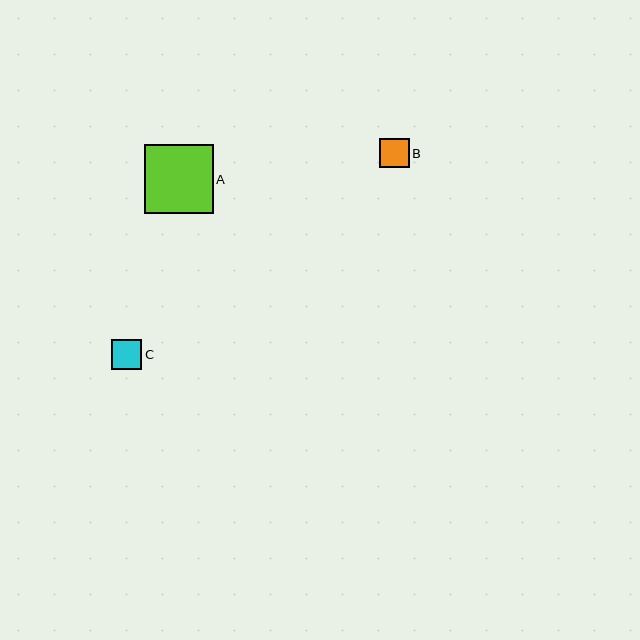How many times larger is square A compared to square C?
Square A is approximately 2.3 times the size of square C.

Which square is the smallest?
Square B is the smallest with a size of approximately 29 pixels.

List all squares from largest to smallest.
From largest to smallest: A, C, B.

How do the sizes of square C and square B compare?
Square C and square B are approximately the same size.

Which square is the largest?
Square A is the largest with a size of approximately 69 pixels.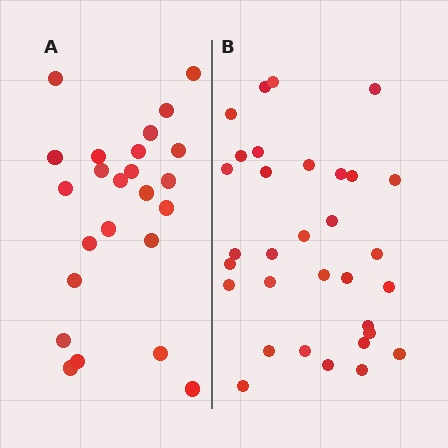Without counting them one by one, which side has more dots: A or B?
Region B (the right region) has more dots.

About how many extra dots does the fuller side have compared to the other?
Region B has roughly 8 or so more dots than region A.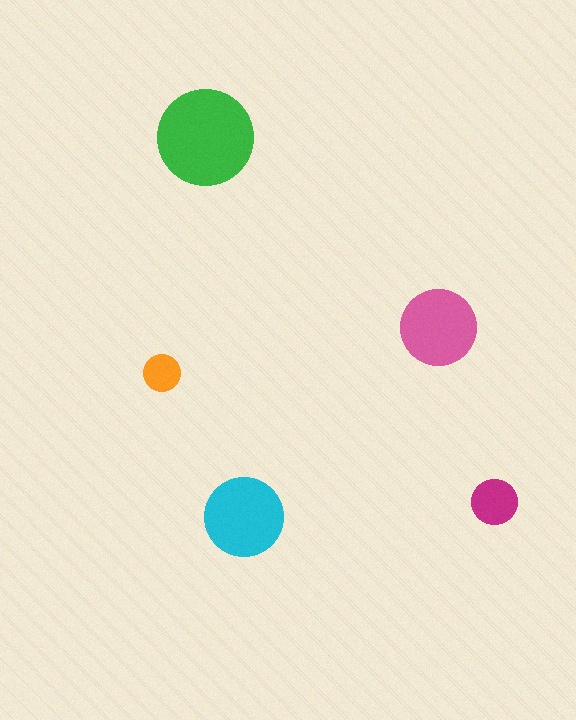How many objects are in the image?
There are 5 objects in the image.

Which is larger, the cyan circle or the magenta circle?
The cyan one.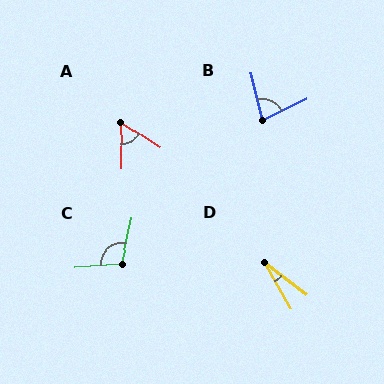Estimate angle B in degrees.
Approximately 78 degrees.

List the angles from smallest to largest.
D (23°), A (58°), B (78°), C (107°).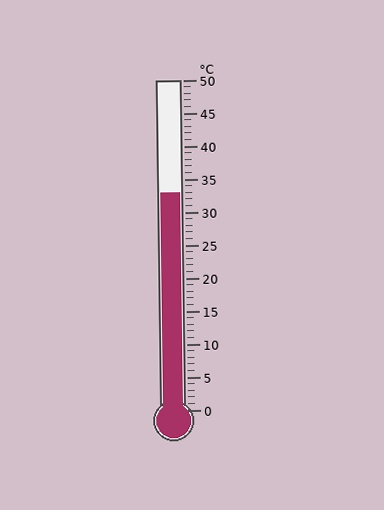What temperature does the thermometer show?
The thermometer shows approximately 33°C.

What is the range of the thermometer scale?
The thermometer scale ranges from 0°C to 50°C.